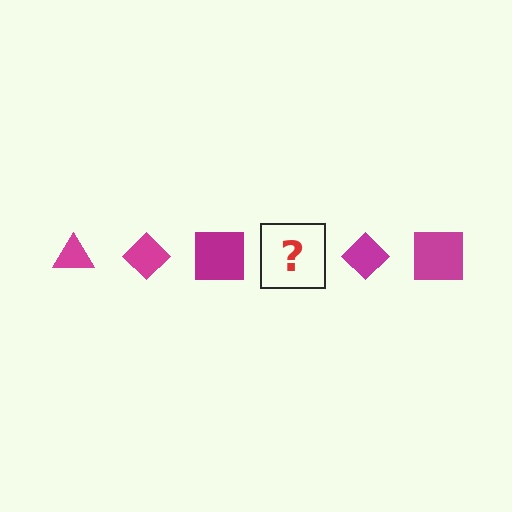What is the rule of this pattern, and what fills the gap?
The rule is that the pattern cycles through triangle, diamond, square shapes in magenta. The gap should be filled with a magenta triangle.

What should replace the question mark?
The question mark should be replaced with a magenta triangle.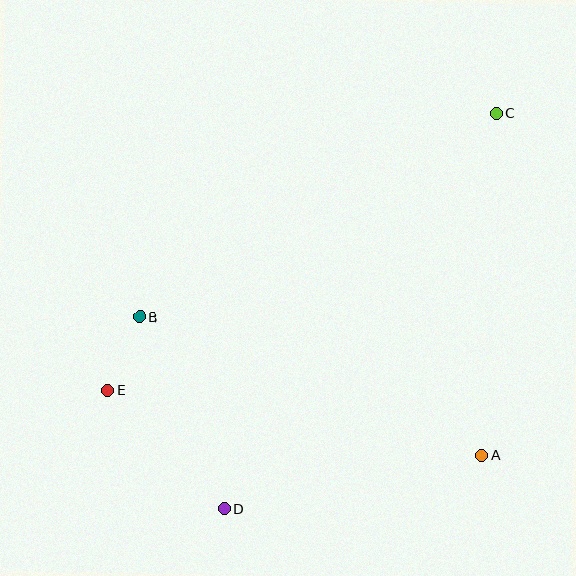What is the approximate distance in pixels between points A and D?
The distance between A and D is approximately 263 pixels.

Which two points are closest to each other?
Points B and E are closest to each other.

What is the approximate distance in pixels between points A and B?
The distance between A and B is approximately 369 pixels.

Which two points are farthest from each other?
Points C and D are farthest from each other.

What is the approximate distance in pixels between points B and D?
The distance between B and D is approximately 209 pixels.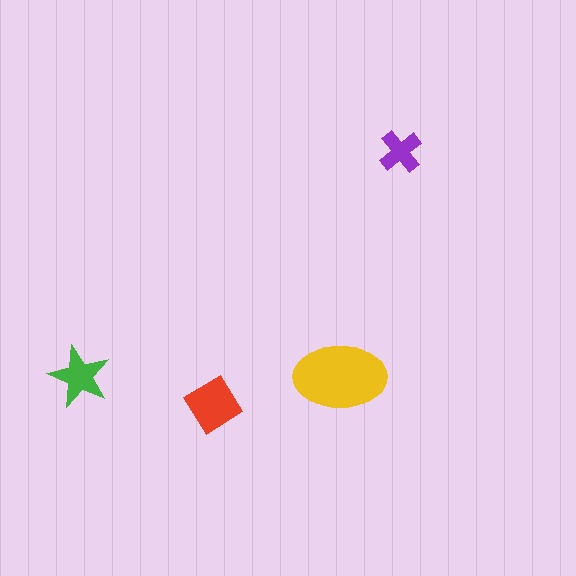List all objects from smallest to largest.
The purple cross, the green star, the red diamond, the yellow ellipse.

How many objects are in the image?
There are 4 objects in the image.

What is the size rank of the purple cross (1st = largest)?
4th.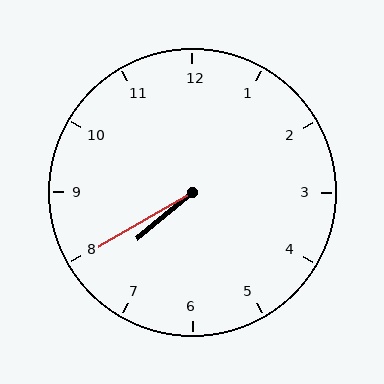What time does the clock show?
7:40.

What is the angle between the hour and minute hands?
Approximately 10 degrees.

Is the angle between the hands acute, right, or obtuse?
It is acute.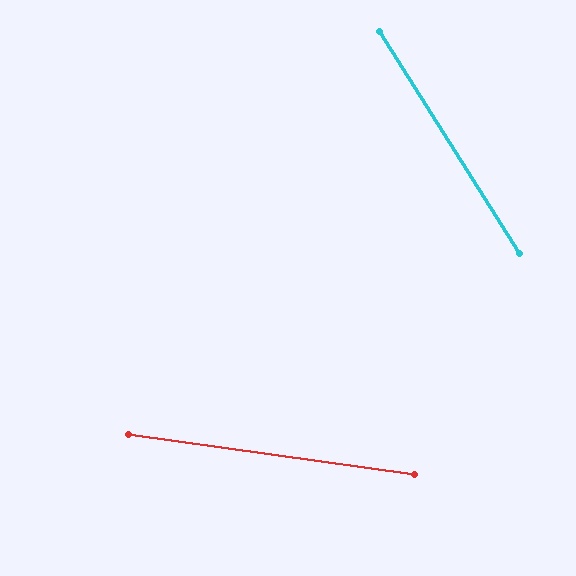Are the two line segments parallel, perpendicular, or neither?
Neither parallel nor perpendicular — they differ by about 50°.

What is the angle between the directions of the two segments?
Approximately 50 degrees.